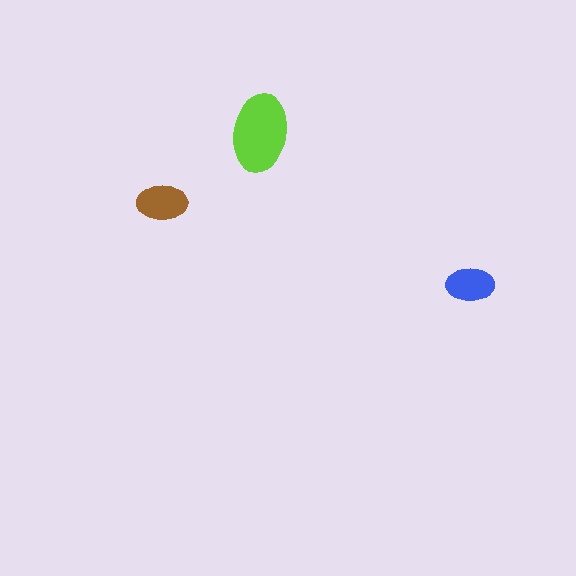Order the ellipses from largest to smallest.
the lime one, the brown one, the blue one.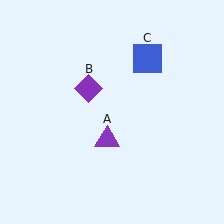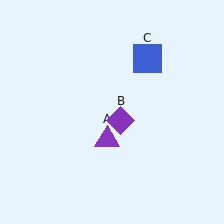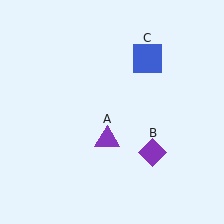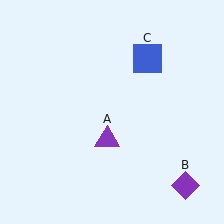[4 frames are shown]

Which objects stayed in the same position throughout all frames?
Purple triangle (object A) and blue square (object C) remained stationary.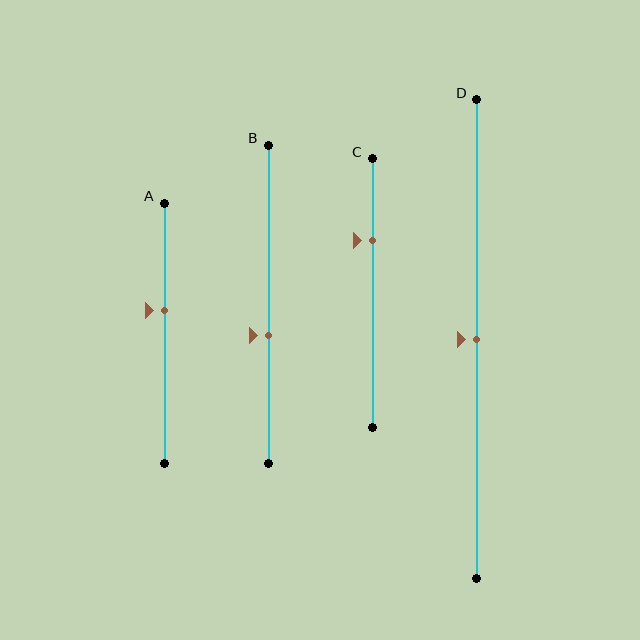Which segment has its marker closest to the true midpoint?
Segment D has its marker closest to the true midpoint.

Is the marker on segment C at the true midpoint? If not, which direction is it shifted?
No, the marker on segment C is shifted upward by about 20% of the segment length.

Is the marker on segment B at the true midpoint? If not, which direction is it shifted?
No, the marker on segment B is shifted downward by about 10% of the segment length.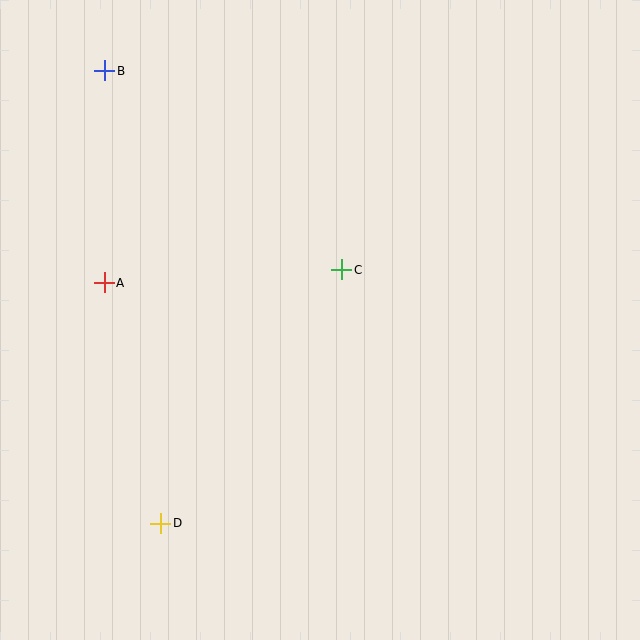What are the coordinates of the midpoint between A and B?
The midpoint between A and B is at (105, 177).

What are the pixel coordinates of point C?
Point C is at (342, 270).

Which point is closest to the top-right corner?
Point C is closest to the top-right corner.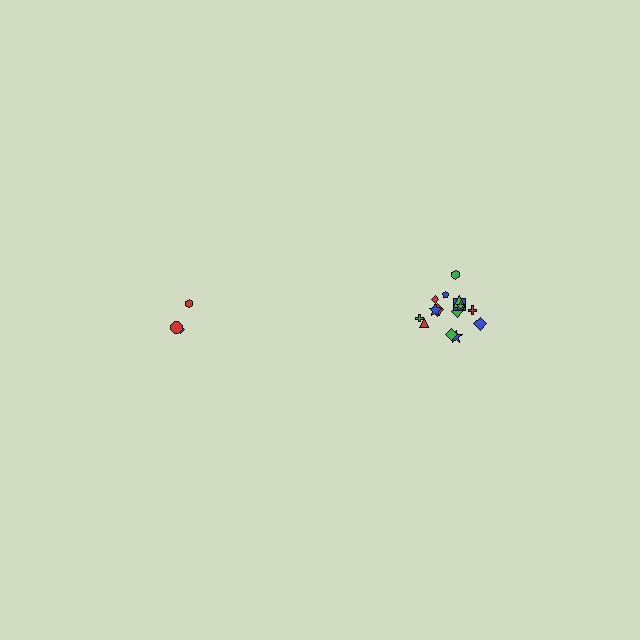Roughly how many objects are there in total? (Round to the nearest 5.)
Roughly 20 objects in total.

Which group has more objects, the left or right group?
The right group.